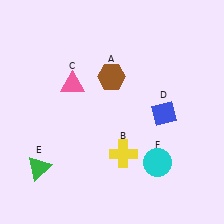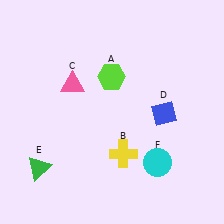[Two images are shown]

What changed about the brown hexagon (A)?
In Image 1, A is brown. In Image 2, it changed to lime.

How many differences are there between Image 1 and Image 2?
There is 1 difference between the two images.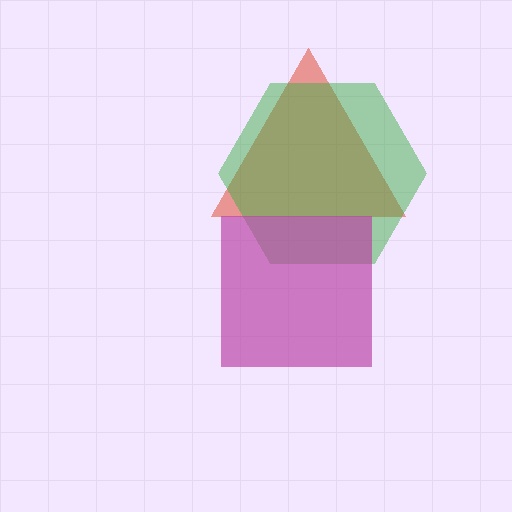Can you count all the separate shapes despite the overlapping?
Yes, there are 3 separate shapes.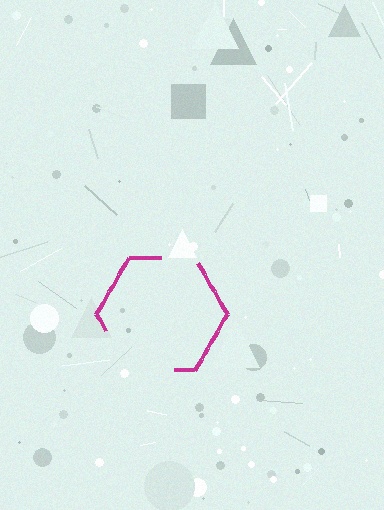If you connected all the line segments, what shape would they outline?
They would outline a hexagon.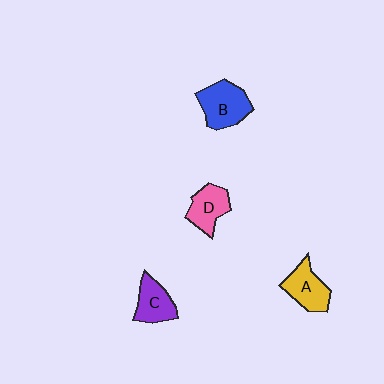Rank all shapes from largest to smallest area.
From largest to smallest: B (blue), A (yellow), D (pink), C (purple).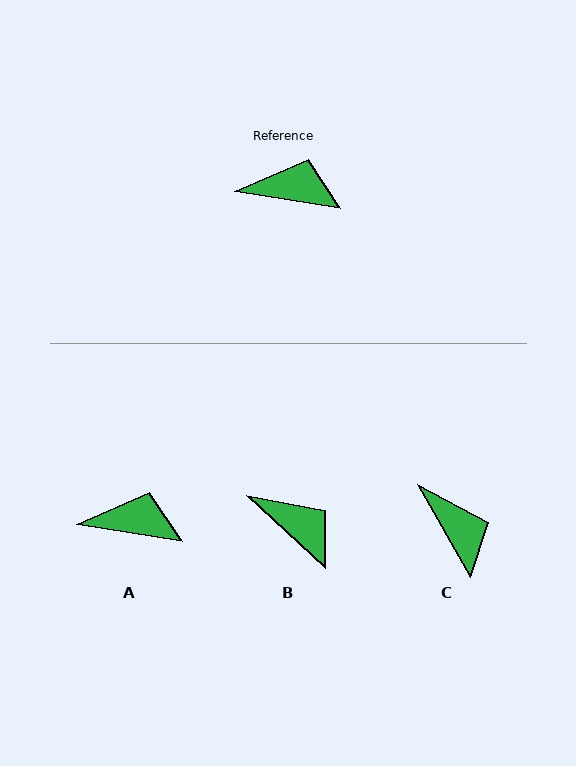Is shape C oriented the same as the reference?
No, it is off by about 51 degrees.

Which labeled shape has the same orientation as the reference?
A.